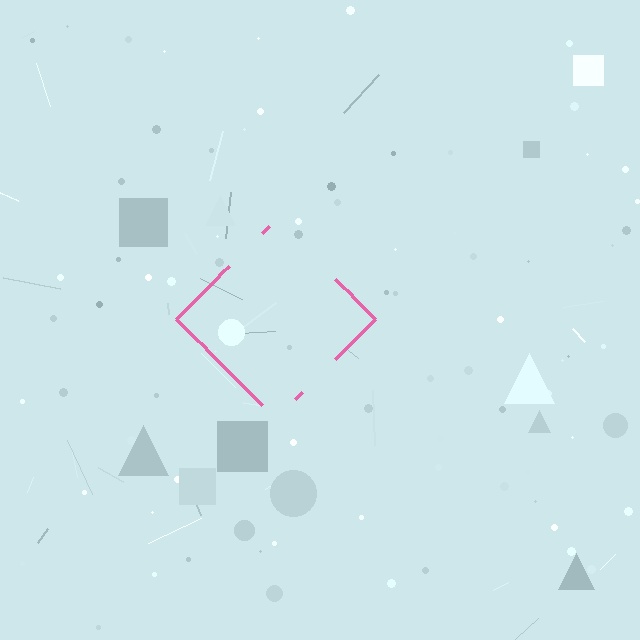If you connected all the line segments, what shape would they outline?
They would outline a diamond.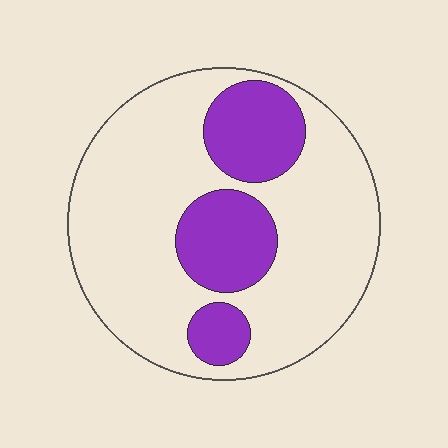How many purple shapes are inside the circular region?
3.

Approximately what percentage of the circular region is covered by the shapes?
Approximately 25%.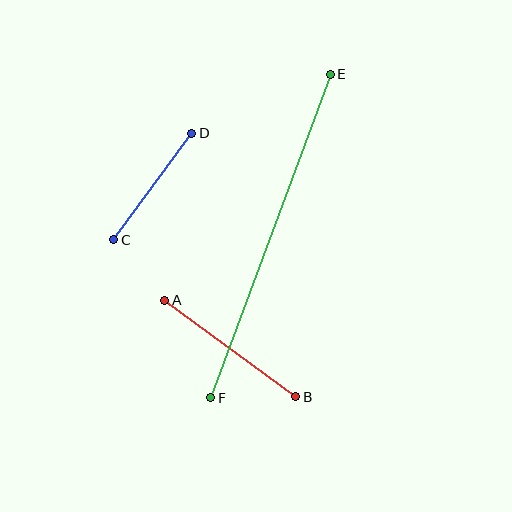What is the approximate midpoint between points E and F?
The midpoint is at approximately (271, 236) pixels.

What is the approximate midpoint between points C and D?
The midpoint is at approximately (153, 186) pixels.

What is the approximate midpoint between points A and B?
The midpoint is at approximately (230, 349) pixels.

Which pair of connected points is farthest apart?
Points E and F are farthest apart.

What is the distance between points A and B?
The distance is approximately 162 pixels.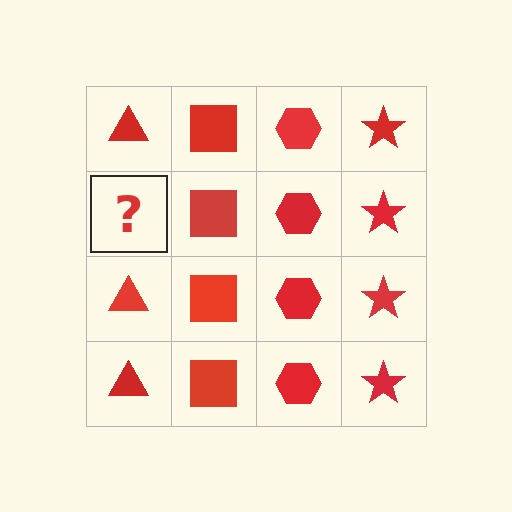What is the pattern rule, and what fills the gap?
The rule is that each column has a consistent shape. The gap should be filled with a red triangle.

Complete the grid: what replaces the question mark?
The question mark should be replaced with a red triangle.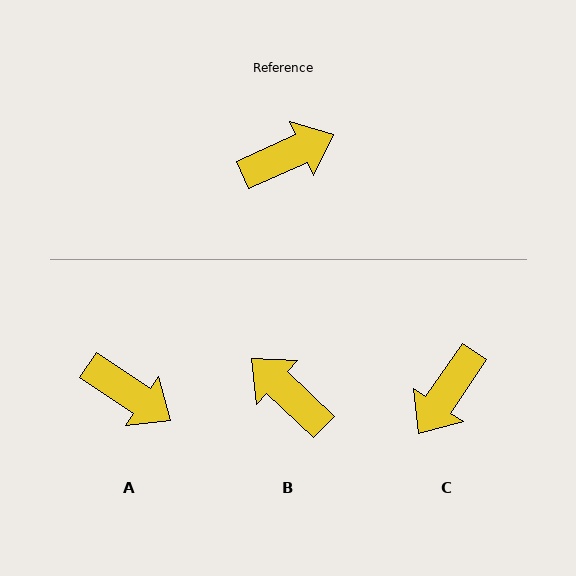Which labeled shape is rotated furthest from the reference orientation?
C, about 149 degrees away.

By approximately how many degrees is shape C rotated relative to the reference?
Approximately 149 degrees clockwise.